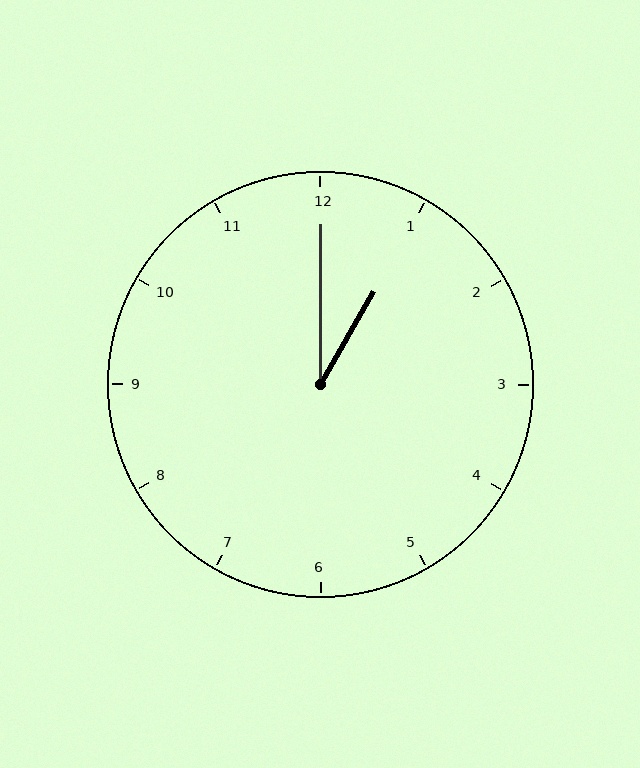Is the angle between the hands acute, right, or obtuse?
It is acute.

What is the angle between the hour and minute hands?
Approximately 30 degrees.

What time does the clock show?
1:00.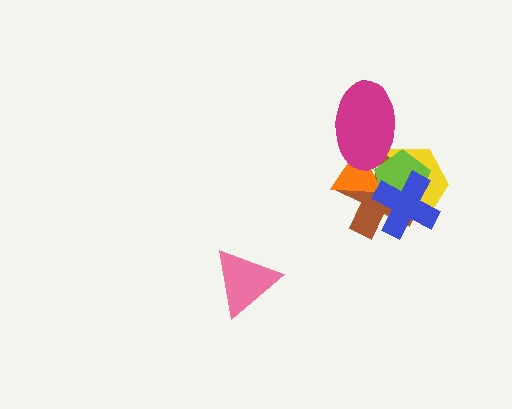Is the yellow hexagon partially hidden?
Yes, it is partially covered by another shape.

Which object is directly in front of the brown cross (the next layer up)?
The orange triangle is directly in front of the brown cross.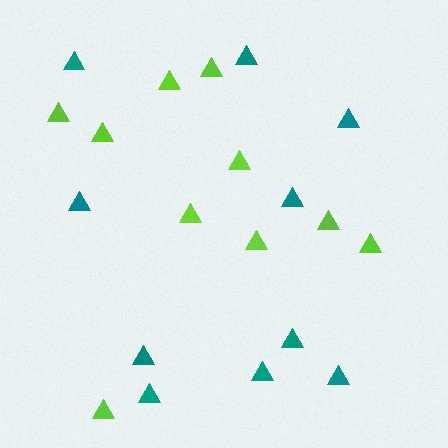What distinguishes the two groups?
There are 2 groups: one group of lime triangles (10) and one group of teal triangles (10).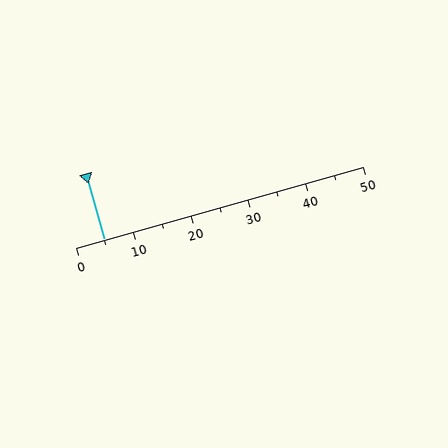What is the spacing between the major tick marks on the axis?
The major ticks are spaced 10 apart.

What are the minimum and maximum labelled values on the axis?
The axis runs from 0 to 50.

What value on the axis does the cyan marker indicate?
The marker indicates approximately 5.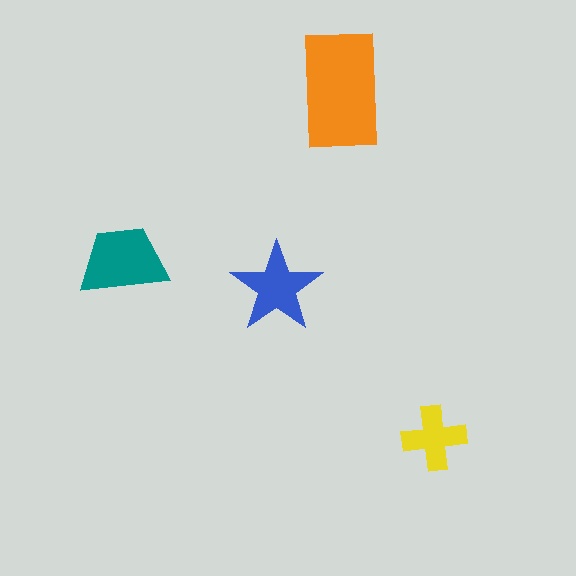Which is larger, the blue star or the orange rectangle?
The orange rectangle.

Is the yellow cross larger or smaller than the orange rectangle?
Smaller.